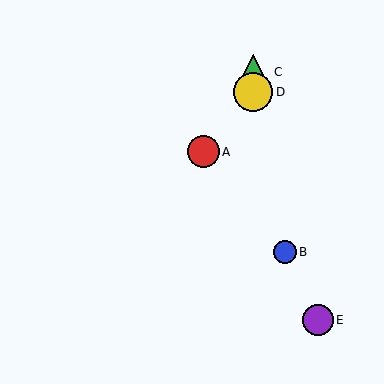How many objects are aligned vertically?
2 objects (C, D) are aligned vertically.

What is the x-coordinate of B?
Object B is at x≈285.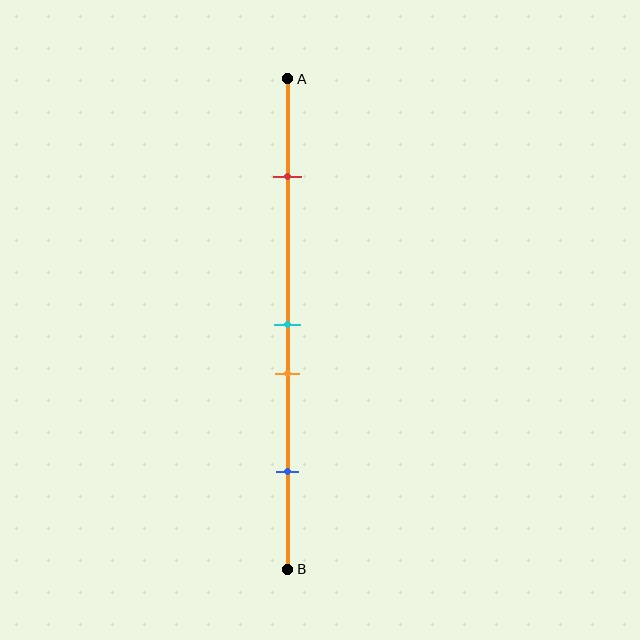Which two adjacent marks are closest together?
The cyan and orange marks are the closest adjacent pair.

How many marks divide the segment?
There are 4 marks dividing the segment.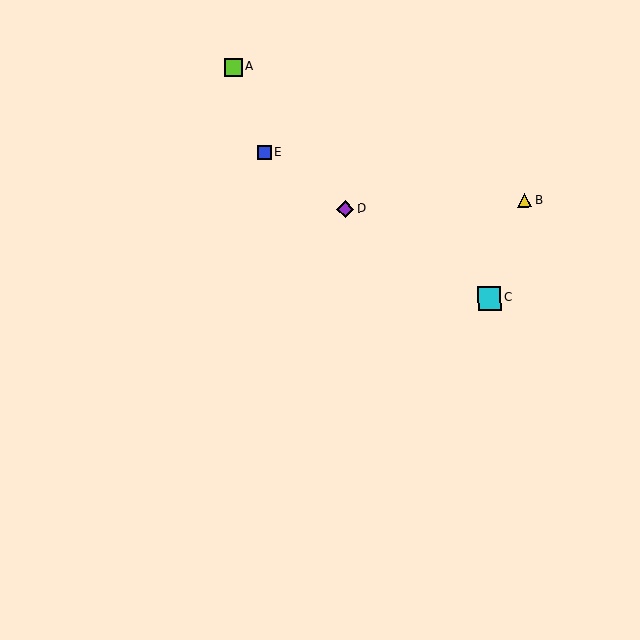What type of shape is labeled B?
Shape B is a yellow triangle.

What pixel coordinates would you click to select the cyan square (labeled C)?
Click at (489, 298) to select the cyan square C.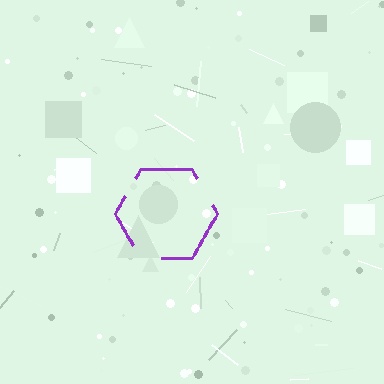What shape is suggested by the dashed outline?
The dashed outline suggests a hexagon.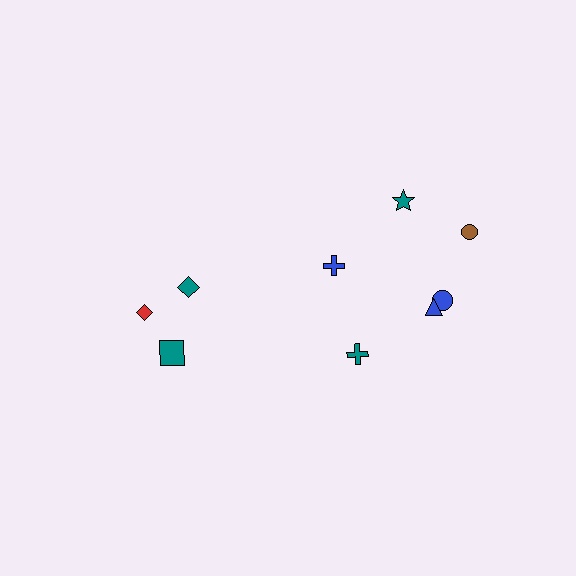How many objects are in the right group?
There are 6 objects.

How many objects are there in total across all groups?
There are 9 objects.